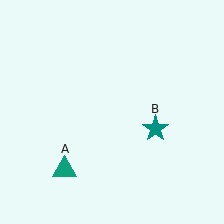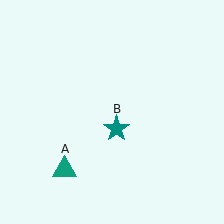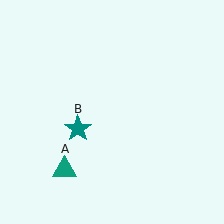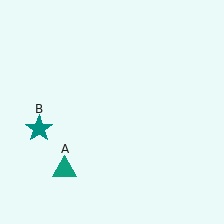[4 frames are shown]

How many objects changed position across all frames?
1 object changed position: teal star (object B).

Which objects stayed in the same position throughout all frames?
Teal triangle (object A) remained stationary.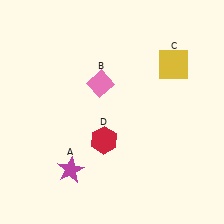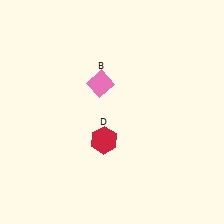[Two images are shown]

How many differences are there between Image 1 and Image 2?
There are 2 differences between the two images.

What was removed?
The magenta star (A), the yellow square (C) were removed in Image 2.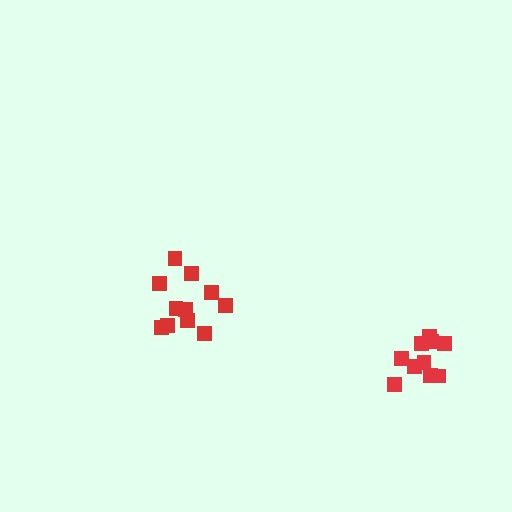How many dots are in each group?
Group 1: 10 dots, Group 2: 11 dots (21 total).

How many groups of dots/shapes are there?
There are 2 groups.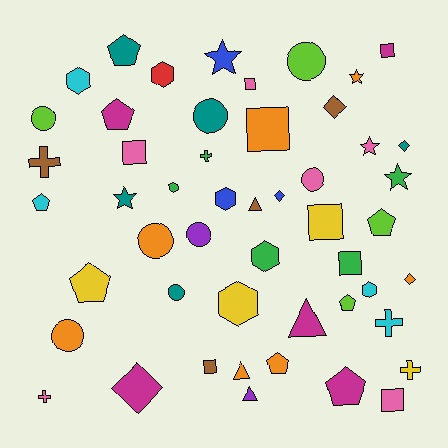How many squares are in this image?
There are 8 squares.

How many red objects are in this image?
There is 1 red object.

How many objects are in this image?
There are 50 objects.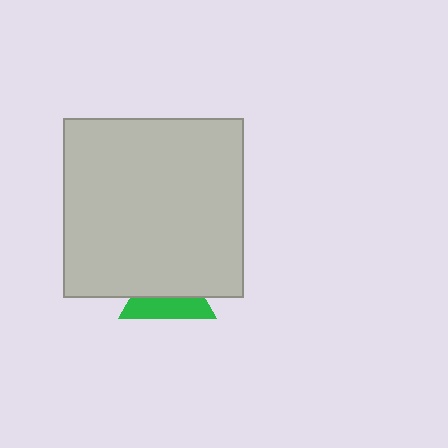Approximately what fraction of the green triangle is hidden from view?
Roughly 56% of the green triangle is hidden behind the light gray square.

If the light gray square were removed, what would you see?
You would see the complete green triangle.